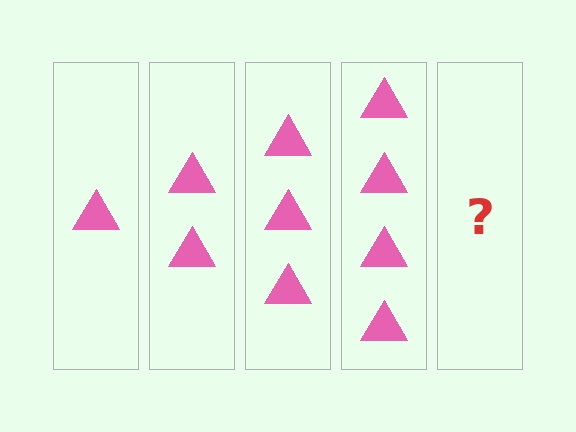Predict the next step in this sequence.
The next step is 5 triangles.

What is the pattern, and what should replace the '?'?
The pattern is that each step adds one more triangle. The '?' should be 5 triangles.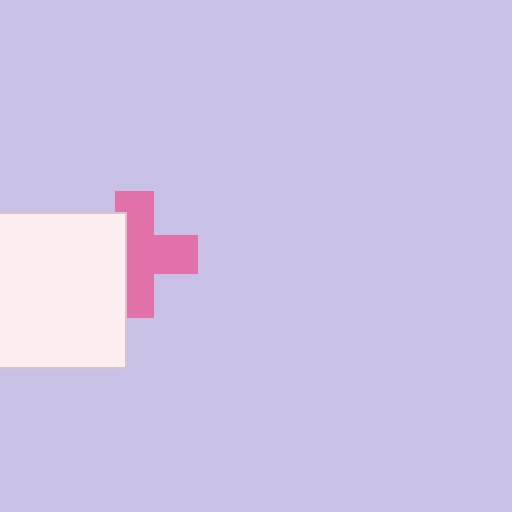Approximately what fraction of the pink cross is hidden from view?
Roughly 36% of the pink cross is hidden behind the white rectangle.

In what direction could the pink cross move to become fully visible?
The pink cross could move right. That would shift it out from behind the white rectangle entirely.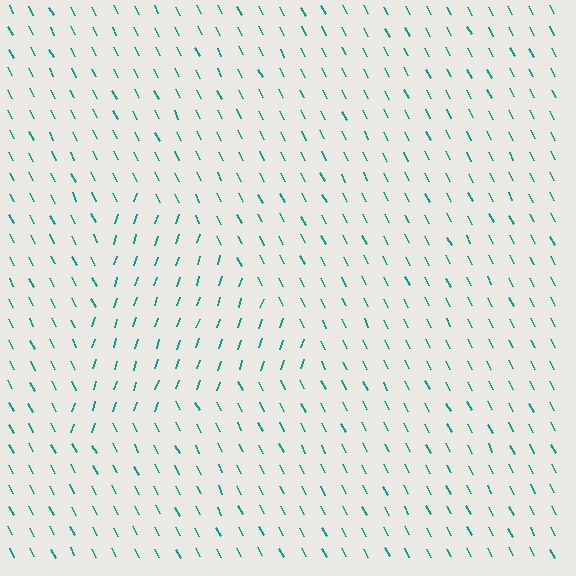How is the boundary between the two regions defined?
The boundary is defined purely by a change in line orientation (approximately 45 degrees difference). All lines are the same color and thickness.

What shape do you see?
I see a triangle.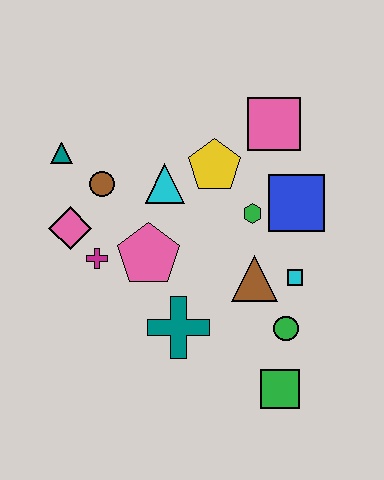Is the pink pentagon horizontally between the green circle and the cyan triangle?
No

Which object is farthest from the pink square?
The green square is farthest from the pink square.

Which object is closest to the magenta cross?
The pink diamond is closest to the magenta cross.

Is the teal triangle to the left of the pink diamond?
Yes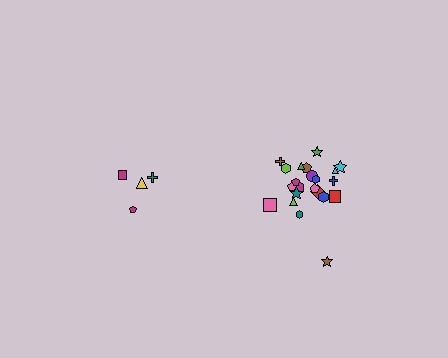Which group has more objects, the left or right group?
The right group.